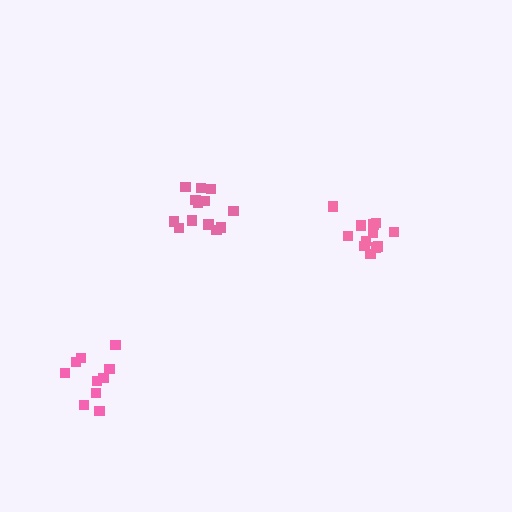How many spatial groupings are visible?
There are 3 spatial groupings.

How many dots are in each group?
Group 1: 13 dots, Group 2: 12 dots, Group 3: 10 dots (35 total).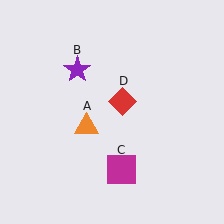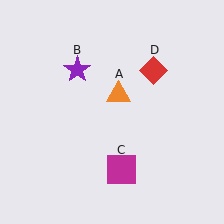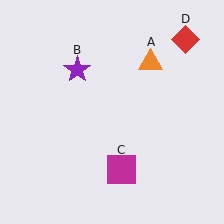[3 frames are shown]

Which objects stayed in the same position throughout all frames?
Purple star (object B) and magenta square (object C) remained stationary.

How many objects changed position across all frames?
2 objects changed position: orange triangle (object A), red diamond (object D).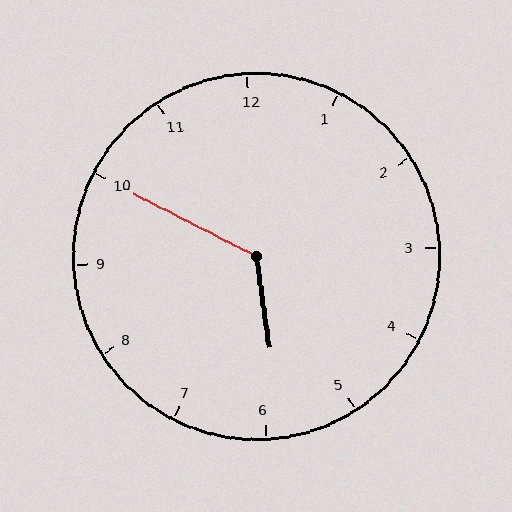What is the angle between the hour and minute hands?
Approximately 125 degrees.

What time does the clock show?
5:50.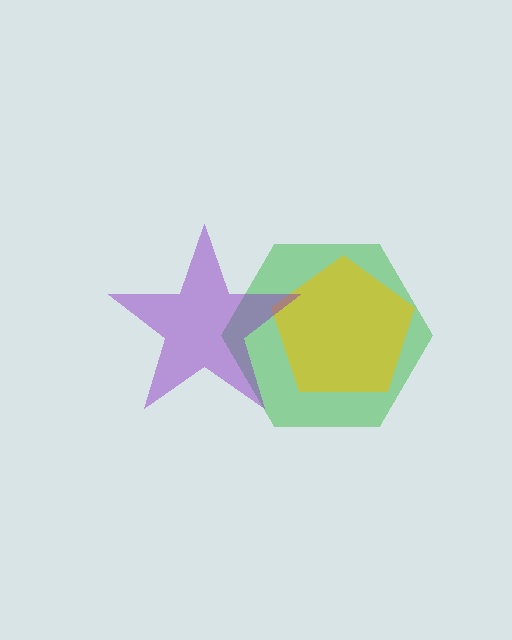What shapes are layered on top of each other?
The layered shapes are: a green hexagon, a yellow pentagon, a purple star.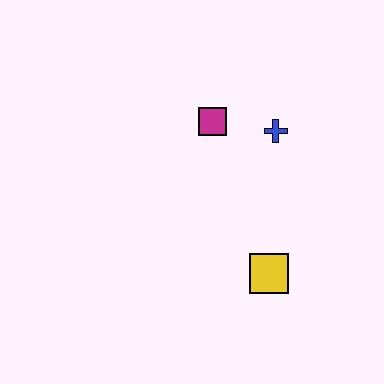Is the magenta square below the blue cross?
No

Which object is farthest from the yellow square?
The magenta square is farthest from the yellow square.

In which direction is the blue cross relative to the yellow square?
The blue cross is above the yellow square.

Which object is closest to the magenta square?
The blue cross is closest to the magenta square.